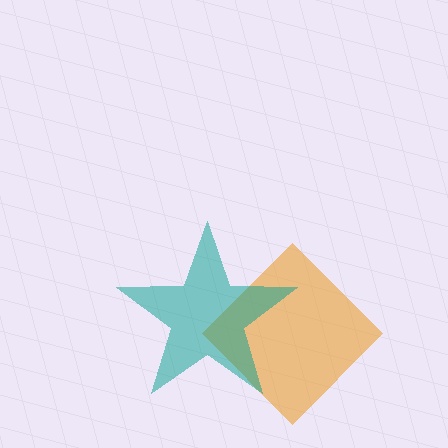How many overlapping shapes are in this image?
There are 2 overlapping shapes in the image.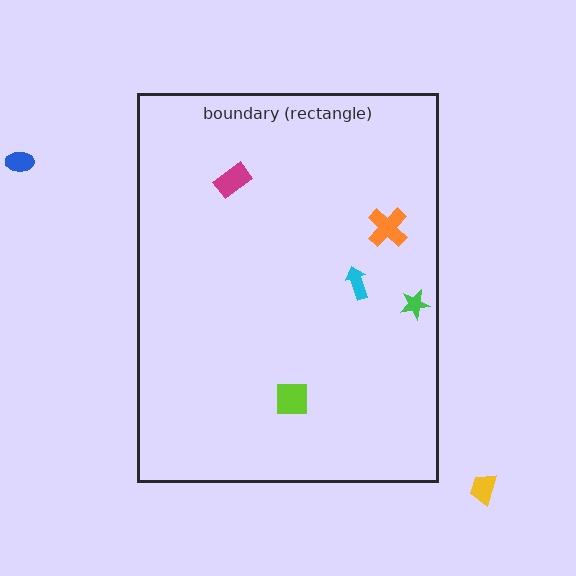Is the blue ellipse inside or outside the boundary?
Outside.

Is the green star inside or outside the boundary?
Inside.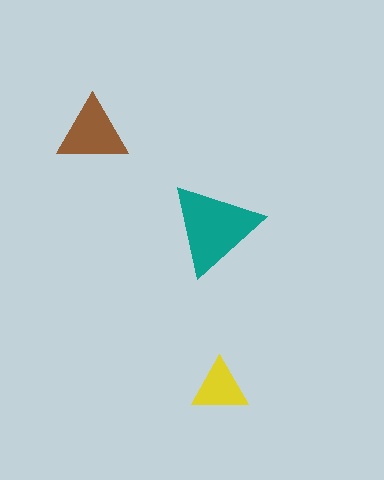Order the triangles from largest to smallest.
the teal one, the brown one, the yellow one.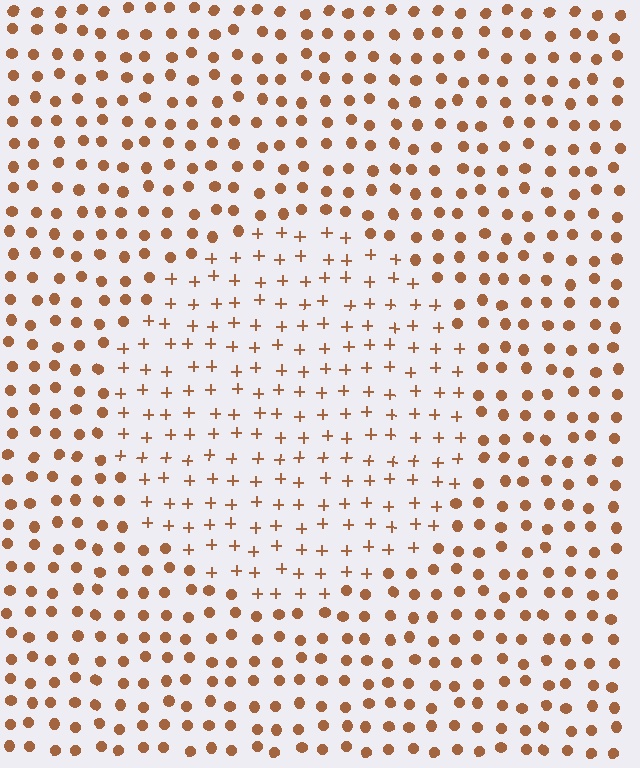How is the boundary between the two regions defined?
The boundary is defined by a change in element shape: plus signs inside vs. circles outside. All elements share the same color and spacing.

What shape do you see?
I see a circle.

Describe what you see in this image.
The image is filled with small brown elements arranged in a uniform grid. A circle-shaped region contains plus signs, while the surrounding area contains circles. The boundary is defined purely by the change in element shape.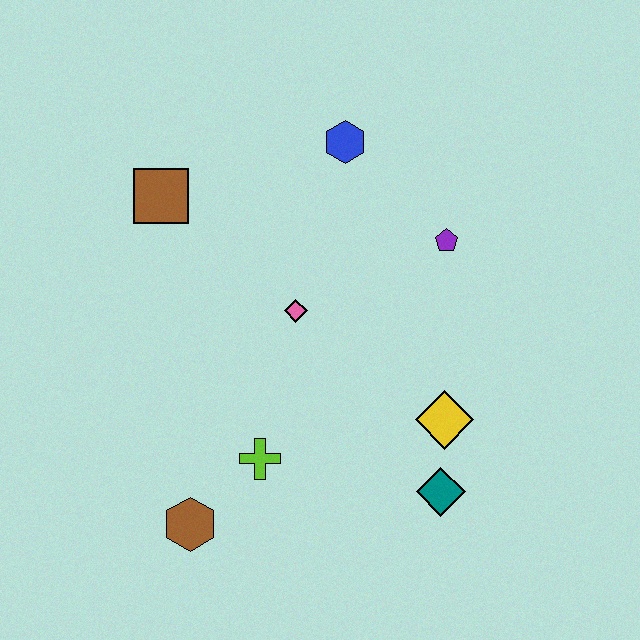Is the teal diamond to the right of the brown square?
Yes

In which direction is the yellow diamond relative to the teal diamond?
The yellow diamond is above the teal diamond.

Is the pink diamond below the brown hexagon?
No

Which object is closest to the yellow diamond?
The teal diamond is closest to the yellow diamond.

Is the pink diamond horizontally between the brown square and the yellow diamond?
Yes